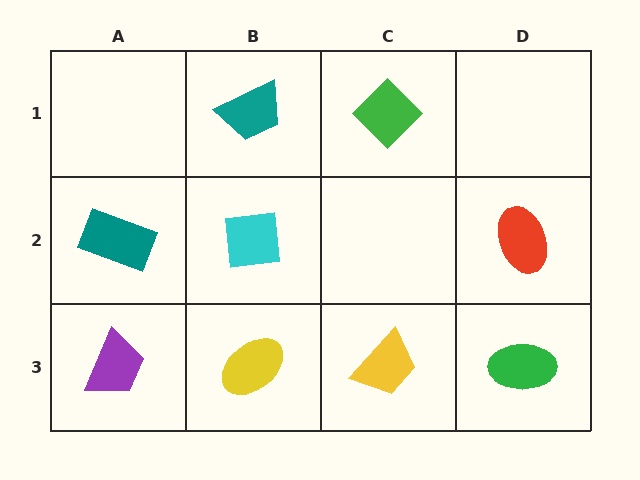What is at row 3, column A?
A purple trapezoid.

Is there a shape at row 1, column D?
No, that cell is empty.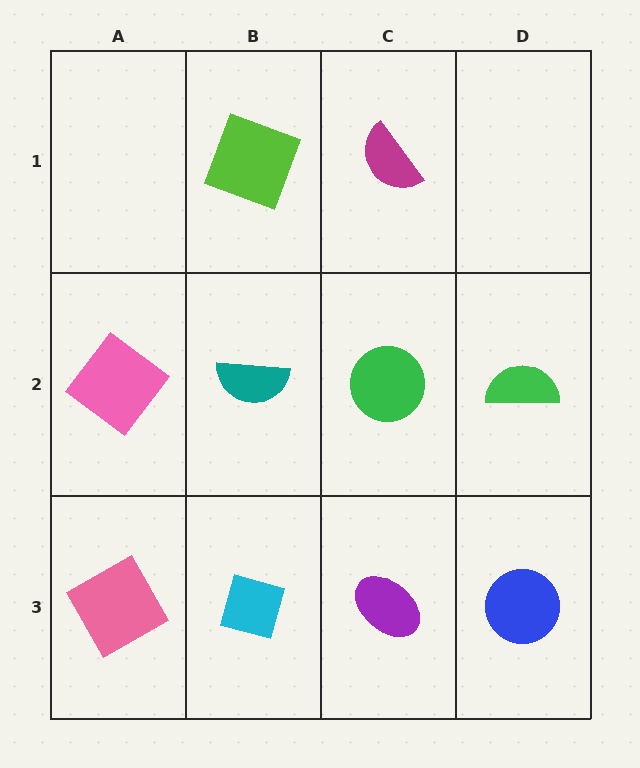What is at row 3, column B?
A cyan diamond.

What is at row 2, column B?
A teal semicircle.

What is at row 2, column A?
A pink diamond.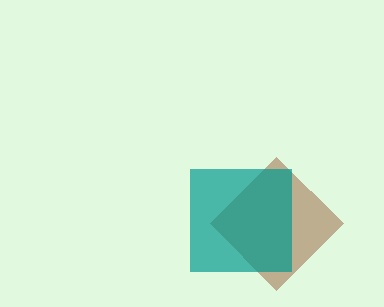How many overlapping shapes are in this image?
There are 2 overlapping shapes in the image.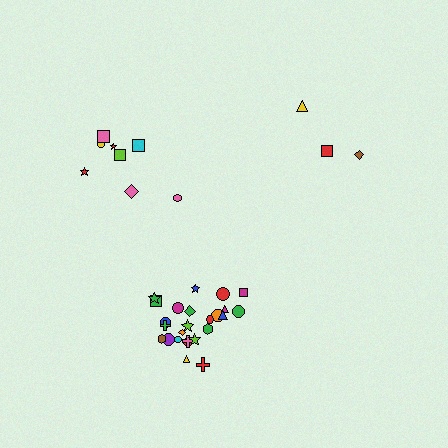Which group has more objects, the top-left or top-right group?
The top-left group.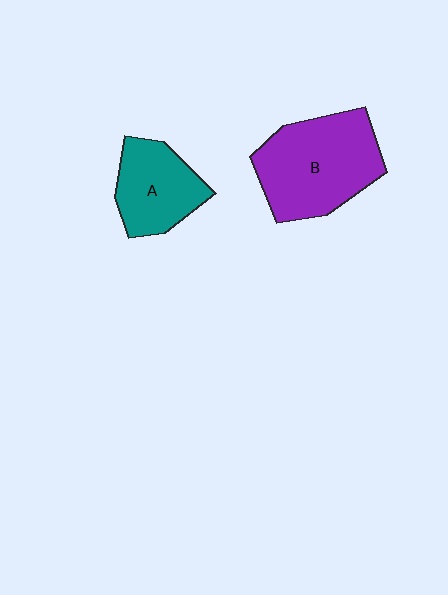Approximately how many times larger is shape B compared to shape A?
Approximately 1.6 times.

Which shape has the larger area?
Shape B (purple).